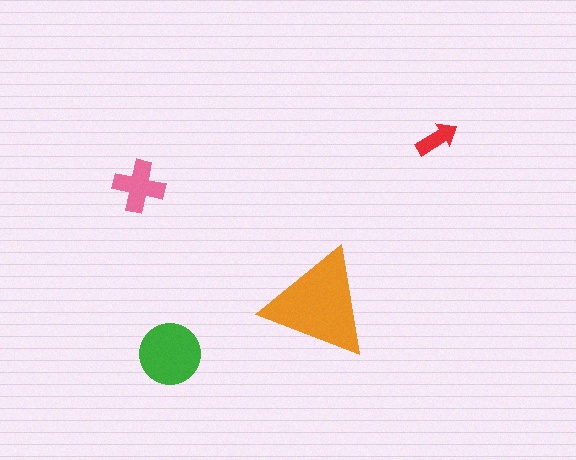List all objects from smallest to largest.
The red arrow, the pink cross, the green circle, the orange triangle.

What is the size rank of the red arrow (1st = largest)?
4th.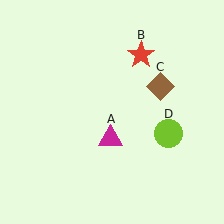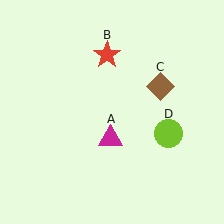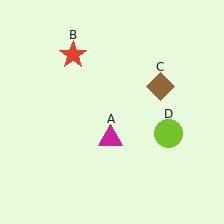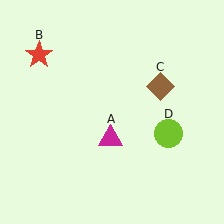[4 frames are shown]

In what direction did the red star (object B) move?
The red star (object B) moved left.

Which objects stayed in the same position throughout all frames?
Magenta triangle (object A) and brown diamond (object C) and lime circle (object D) remained stationary.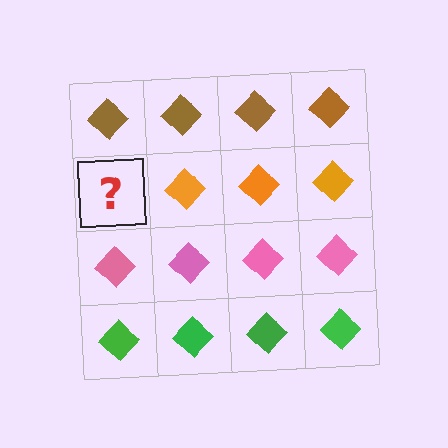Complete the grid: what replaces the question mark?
The question mark should be replaced with an orange diamond.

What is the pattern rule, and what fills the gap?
The rule is that each row has a consistent color. The gap should be filled with an orange diamond.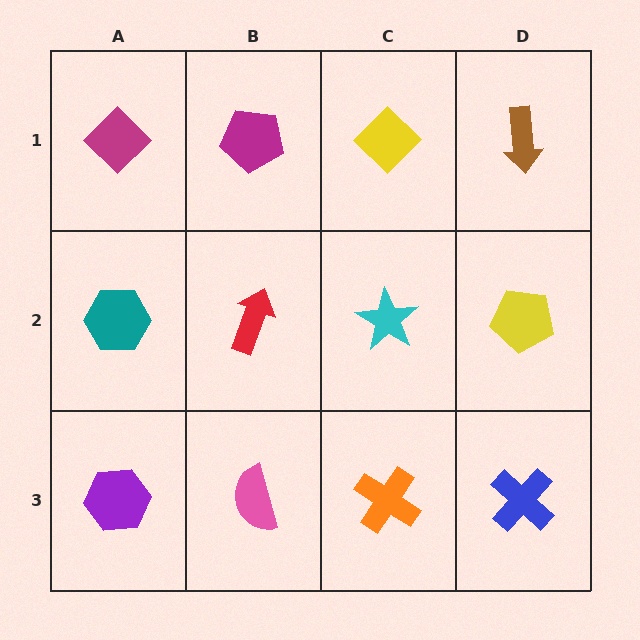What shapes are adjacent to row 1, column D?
A yellow pentagon (row 2, column D), a yellow diamond (row 1, column C).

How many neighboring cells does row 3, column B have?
3.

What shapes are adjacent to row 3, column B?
A red arrow (row 2, column B), a purple hexagon (row 3, column A), an orange cross (row 3, column C).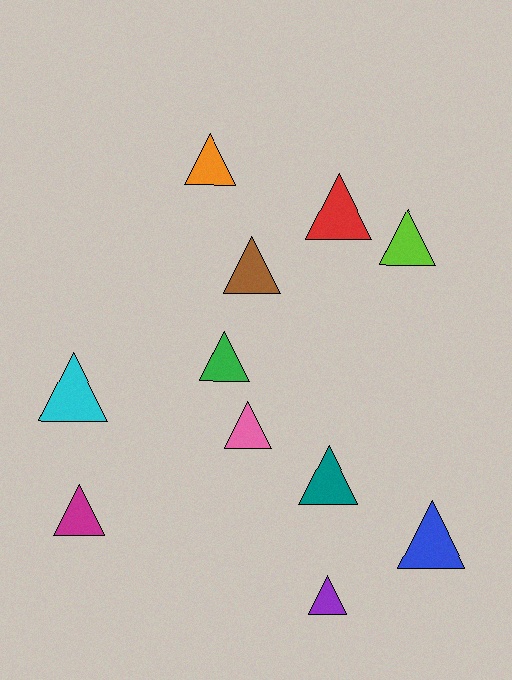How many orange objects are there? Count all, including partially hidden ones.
There is 1 orange object.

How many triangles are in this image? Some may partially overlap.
There are 11 triangles.